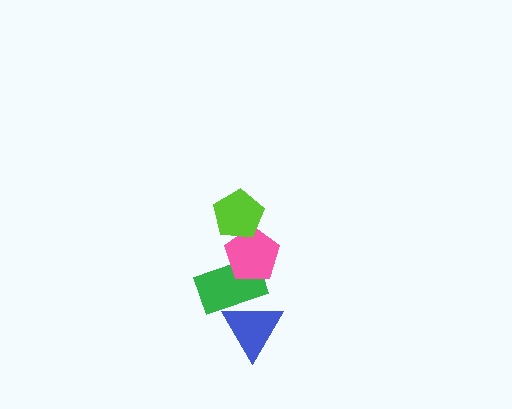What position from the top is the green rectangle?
The green rectangle is 3rd from the top.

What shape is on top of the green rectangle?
The pink pentagon is on top of the green rectangle.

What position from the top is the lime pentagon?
The lime pentagon is 1st from the top.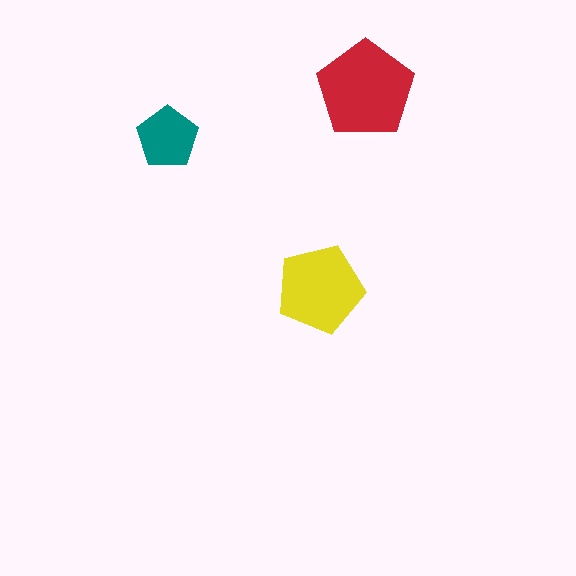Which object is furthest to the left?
The teal pentagon is leftmost.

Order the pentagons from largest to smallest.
the red one, the yellow one, the teal one.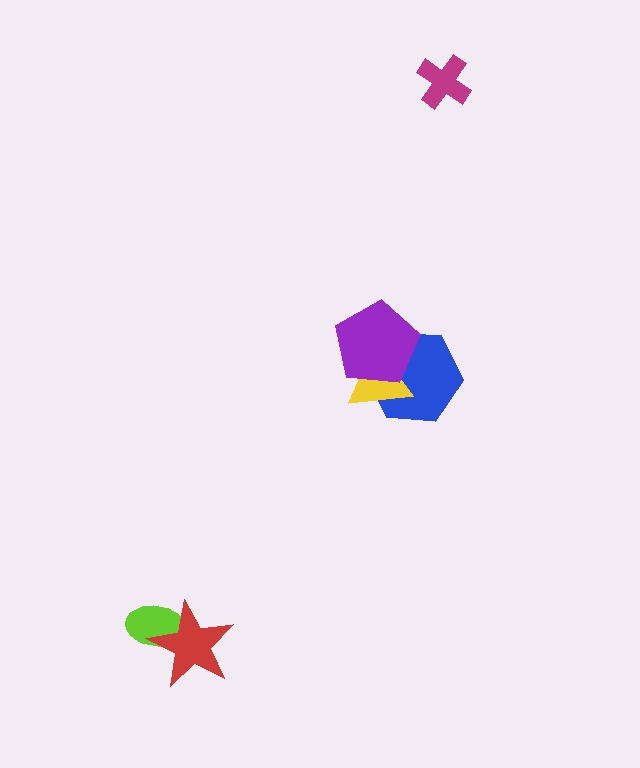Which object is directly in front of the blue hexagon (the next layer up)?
The yellow triangle is directly in front of the blue hexagon.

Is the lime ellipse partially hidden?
Yes, it is partially covered by another shape.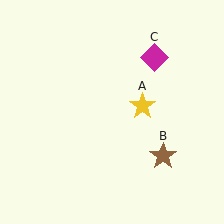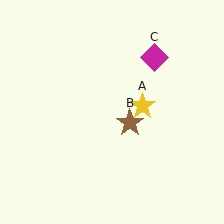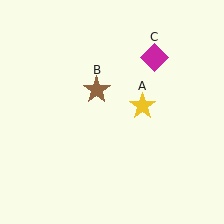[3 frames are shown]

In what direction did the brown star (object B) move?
The brown star (object B) moved up and to the left.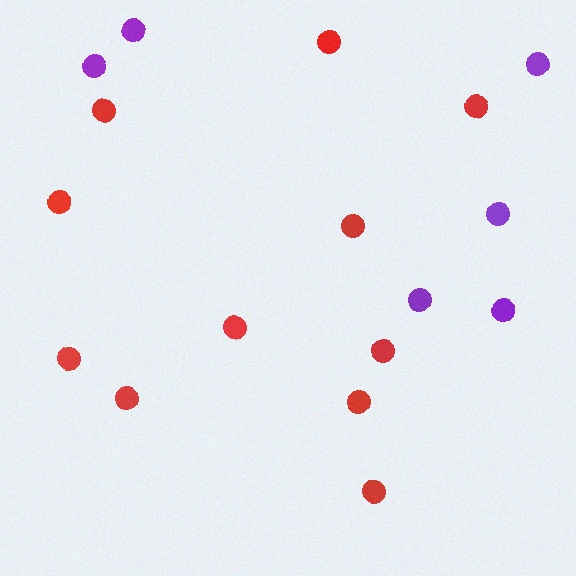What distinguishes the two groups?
There are 2 groups: one group of purple circles (6) and one group of red circles (11).